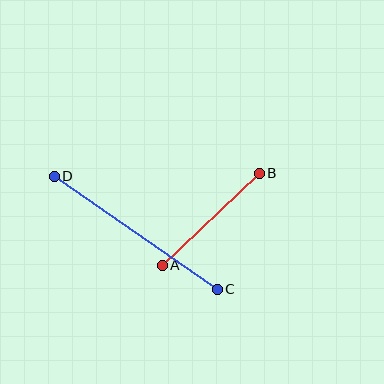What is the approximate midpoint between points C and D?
The midpoint is at approximately (136, 233) pixels.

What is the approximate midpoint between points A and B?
The midpoint is at approximately (211, 219) pixels.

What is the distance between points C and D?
The distance is approximately 198 pixels.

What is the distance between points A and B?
The distance is approximately 134 pixels.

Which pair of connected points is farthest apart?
Points C and D are farthest apart.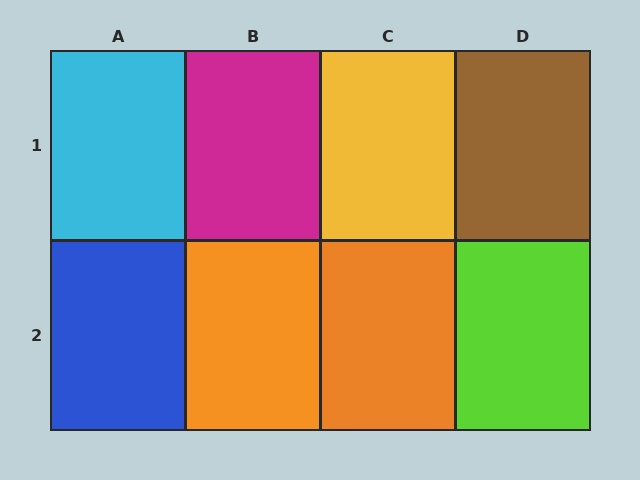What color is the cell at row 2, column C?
Orange.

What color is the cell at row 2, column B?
Orange.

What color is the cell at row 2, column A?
Blue.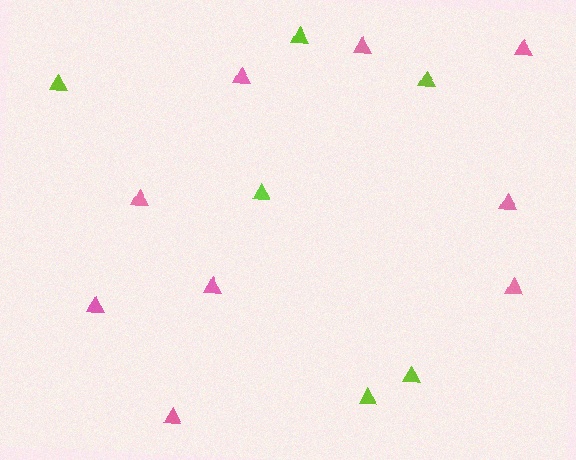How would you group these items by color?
There are 2 groups: one group of pink triangles (9) and one group of lime triangles (6).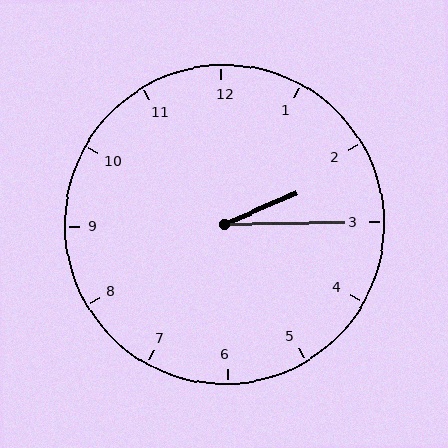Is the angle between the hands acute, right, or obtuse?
It is acute.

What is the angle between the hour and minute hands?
Approximately 22 degrees.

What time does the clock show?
2:15.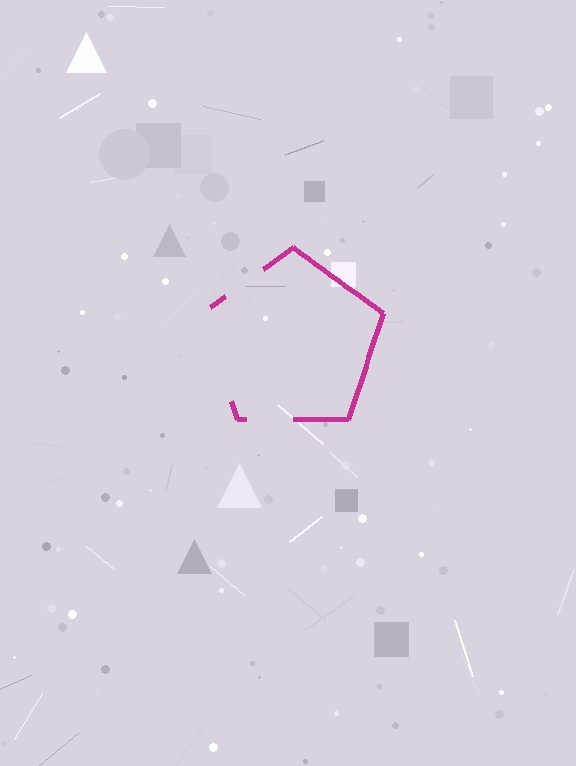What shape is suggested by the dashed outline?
The dashed outline suggests a pentagon.